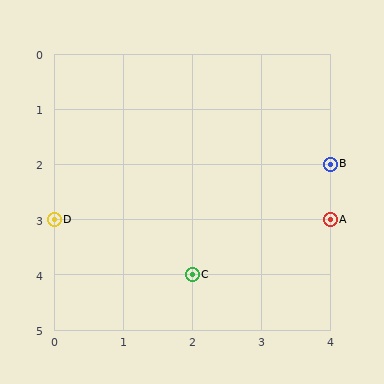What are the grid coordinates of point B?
Point B is at grid coordinates (4, 2).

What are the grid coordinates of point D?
Point D is at grid coordinates (0, 3).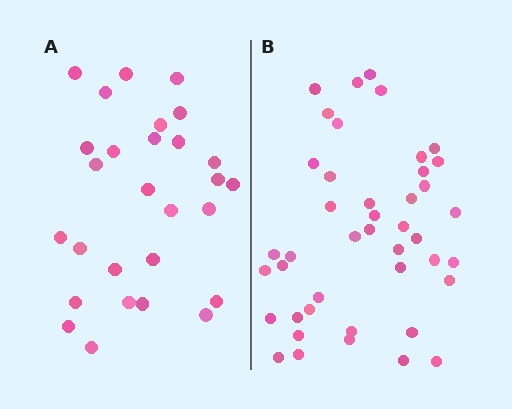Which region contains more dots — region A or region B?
Region B (the right region) has more dots.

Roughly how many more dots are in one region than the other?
Region B has approximately 15 more dots than region A.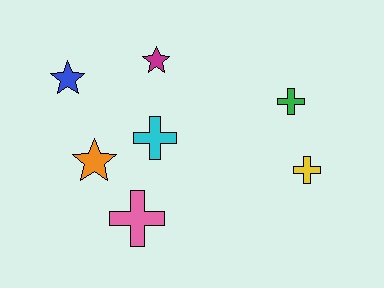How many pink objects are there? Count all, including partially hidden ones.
There is 1 pink object.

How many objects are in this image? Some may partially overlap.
There are 7 objects.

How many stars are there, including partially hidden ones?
There are 3 stars.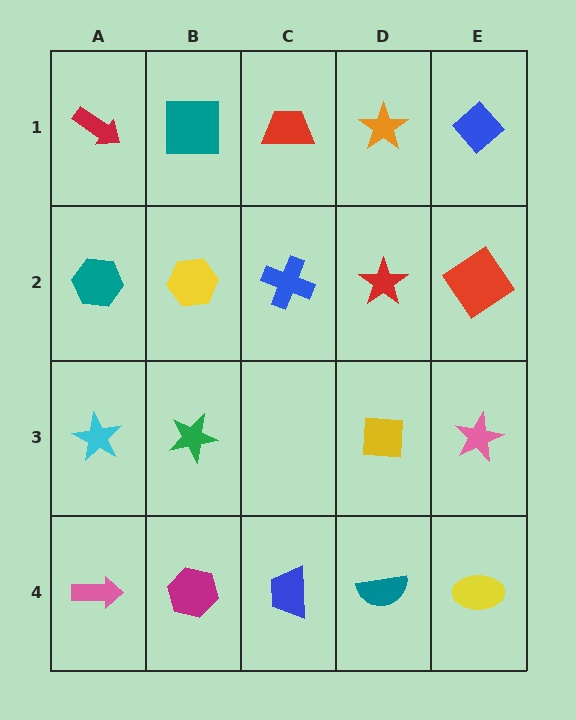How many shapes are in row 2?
5 shapes.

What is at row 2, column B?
A yellow hexagon.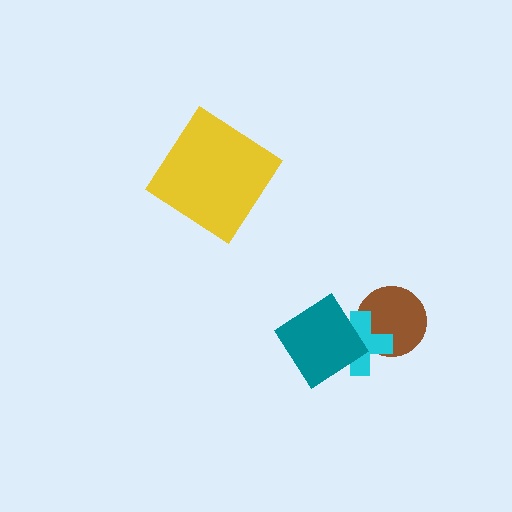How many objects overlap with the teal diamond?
1 object overlaps with the teal diamond.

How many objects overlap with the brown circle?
1 object overlaps with the brown circle.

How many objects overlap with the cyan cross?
2 objects overlap with the cyan cross.